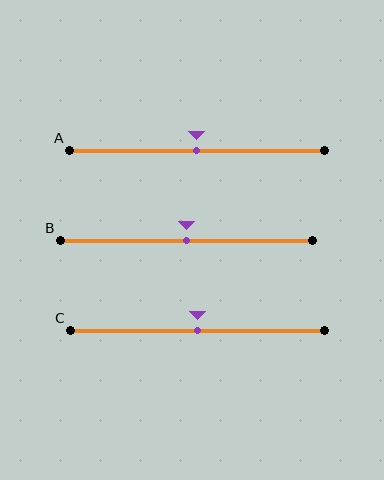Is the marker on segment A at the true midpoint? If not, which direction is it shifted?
Yes, the marker on segment A is at the true midpoint.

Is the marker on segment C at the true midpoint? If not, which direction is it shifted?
Yes, the marker on segment C is at the true midpoint.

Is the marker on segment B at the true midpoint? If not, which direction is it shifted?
Yes, the marker on segment B is at the true midpoint.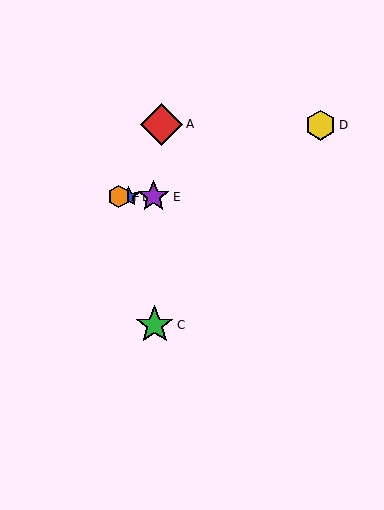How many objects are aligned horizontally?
3 objects (B, E, F) are aligned horizontally.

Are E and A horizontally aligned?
No, E is at y≈197 and A is at y≈124.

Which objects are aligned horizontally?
Objects B, E, F are aligned horizontally.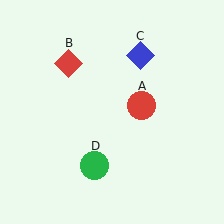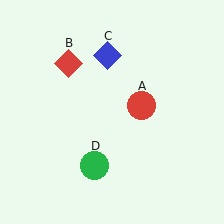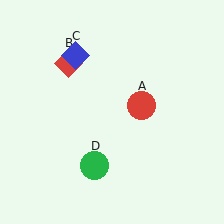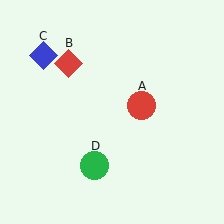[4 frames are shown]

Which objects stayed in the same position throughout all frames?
Red circle (object A) and red diamond (object B) and green circle (object D) remained stationary.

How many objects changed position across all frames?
1 object changed position: blue diamond (object C).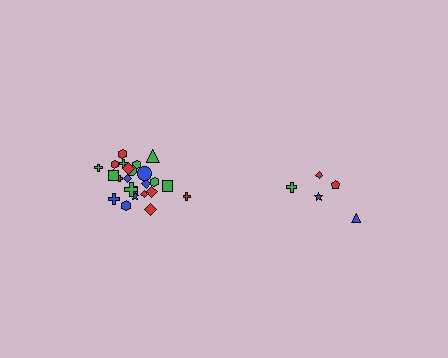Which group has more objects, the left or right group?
The left group.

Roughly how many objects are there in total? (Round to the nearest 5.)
Roughly 30 objects in total.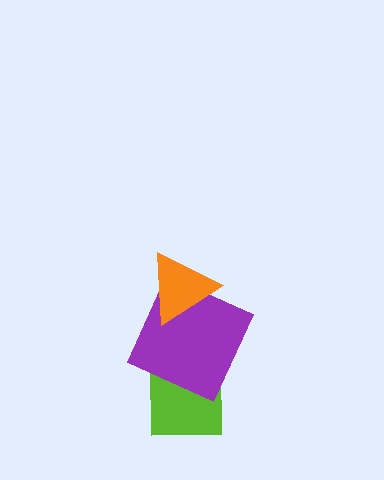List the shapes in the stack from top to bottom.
From top to bottom: the orange triangle, the purple square, the lime square.